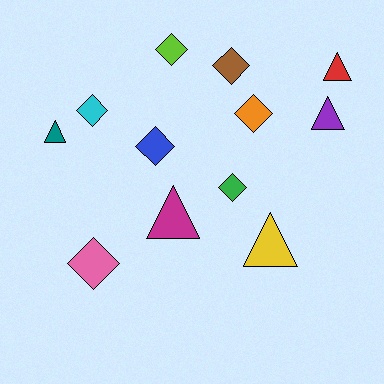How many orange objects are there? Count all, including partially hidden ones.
There is 1 orange object.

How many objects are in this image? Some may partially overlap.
There are 12 objects.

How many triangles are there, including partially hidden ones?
There are 5 triangles.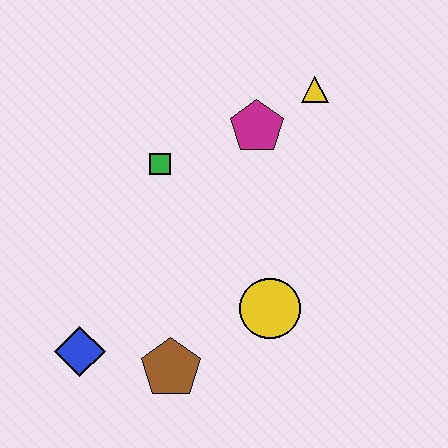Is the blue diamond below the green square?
Yes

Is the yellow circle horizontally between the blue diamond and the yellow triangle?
Yes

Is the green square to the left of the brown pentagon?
Yes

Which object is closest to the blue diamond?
The brown pentagon is closest to the blue diamond.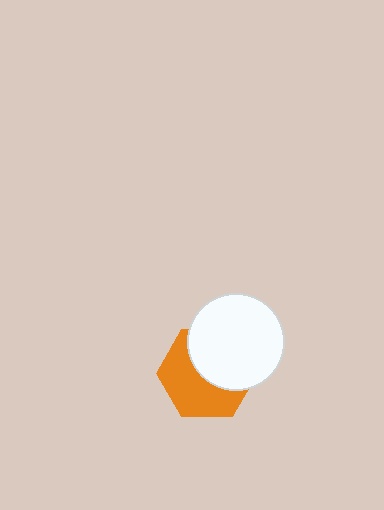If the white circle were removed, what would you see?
You would see the complete orange hexagon.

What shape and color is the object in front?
The object in front is a white circle.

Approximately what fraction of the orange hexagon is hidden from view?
Roughly 47% of the orange hexagon is hidden behind the white circle.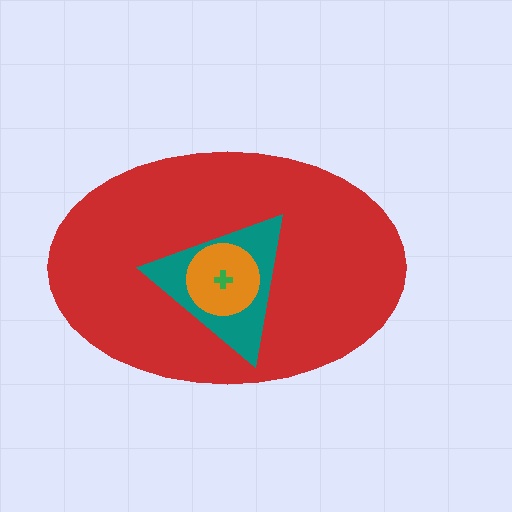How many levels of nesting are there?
4.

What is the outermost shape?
The red ellipse.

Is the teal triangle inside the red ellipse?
Yes.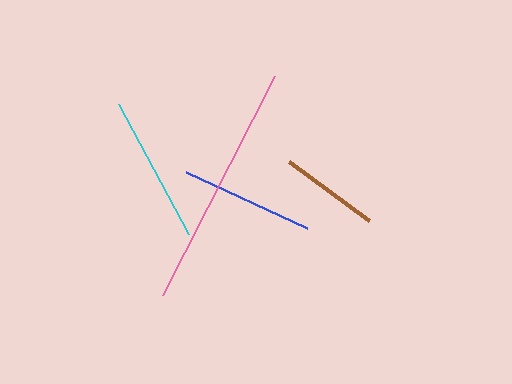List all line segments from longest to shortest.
From longest to shortest: pink, cyan, blue, brown.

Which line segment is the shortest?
The brown line is the shortest at approximately 98 pixels.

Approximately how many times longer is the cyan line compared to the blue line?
The cyan line is approximately 1.1 times the length of the blue line.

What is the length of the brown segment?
The brown segment is approximately 98 pixels long.